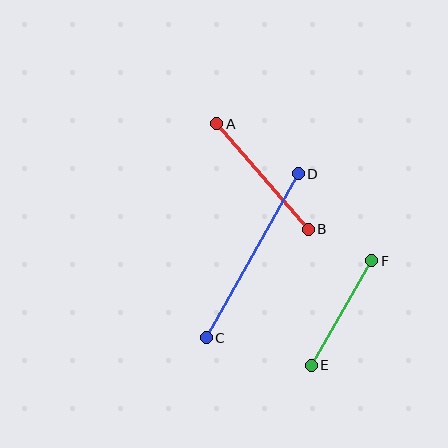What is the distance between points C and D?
The distance is approximately 188 pixels.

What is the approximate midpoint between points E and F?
The midpoint is at approximately (341, 313) pixels.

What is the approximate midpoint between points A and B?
The midpoint is at approximately (262, 177) pixels.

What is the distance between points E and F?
The distance is approximately 121 pixels.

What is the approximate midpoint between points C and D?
The midpoint is at approximately (252, 256) pixels.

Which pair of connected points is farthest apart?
Points C and D are farthest apart.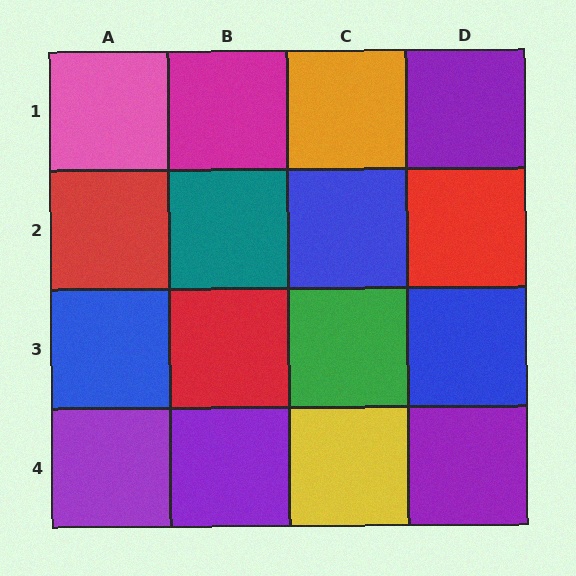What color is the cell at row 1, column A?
Pink.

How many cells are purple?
4 cells are purple.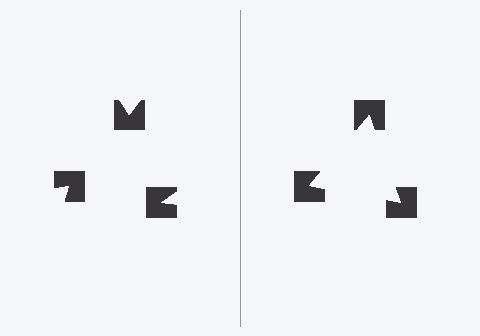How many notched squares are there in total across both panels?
6 — 3 on each side.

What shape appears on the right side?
An illusory triangle.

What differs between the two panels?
The notched squares are positioned identically on both sides; only the wedge orientations differ. On the right they align to a triangle; on the left they are misaligned.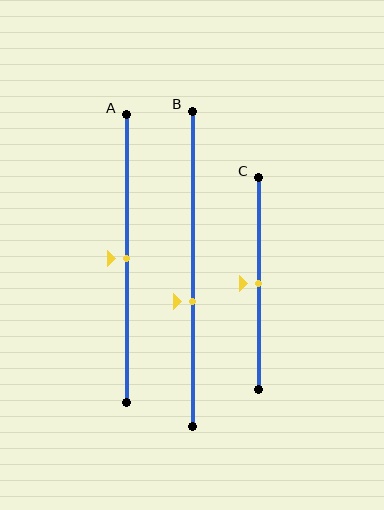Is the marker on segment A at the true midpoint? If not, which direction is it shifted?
Yes, the marker on segment A is at the true midpoint.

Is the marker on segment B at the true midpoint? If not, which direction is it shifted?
No, the marker on segment B is shifted downward by about 10% of the segment length.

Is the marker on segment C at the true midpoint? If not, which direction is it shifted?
Yes, the marker on segment C is at the true midpoint.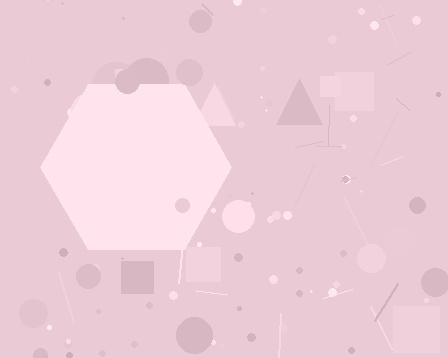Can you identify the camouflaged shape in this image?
The camouflaged shape is a hexagon.